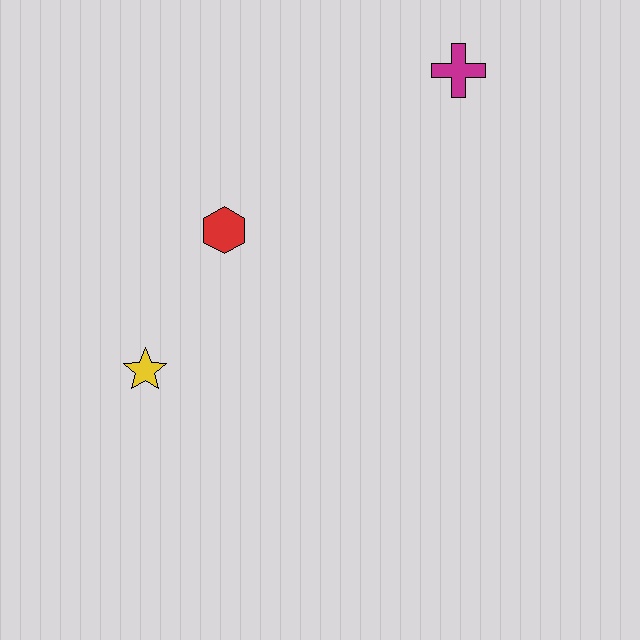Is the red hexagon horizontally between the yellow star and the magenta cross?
Yes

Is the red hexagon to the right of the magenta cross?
No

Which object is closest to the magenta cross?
The red hexagon is closest to the magenta cross.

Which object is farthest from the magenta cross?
The yellow star is farthest from the magenta cross.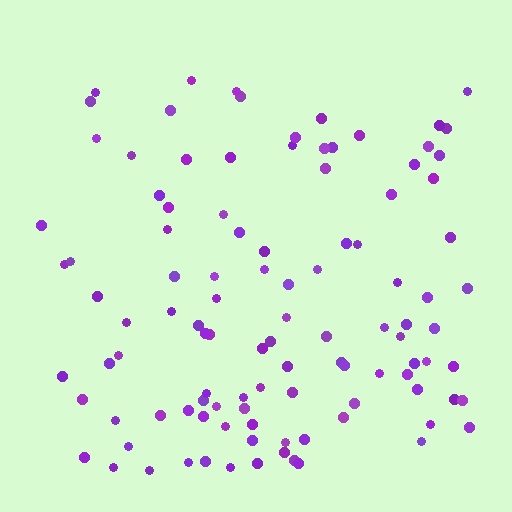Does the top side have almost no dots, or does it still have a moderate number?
Still a moderate number, just noticeably fewer than the bottom.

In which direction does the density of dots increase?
From top to bottom, with the bottom side densest.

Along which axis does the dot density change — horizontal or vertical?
Vertical.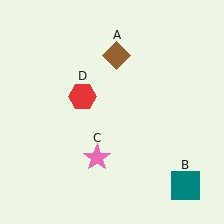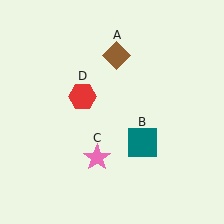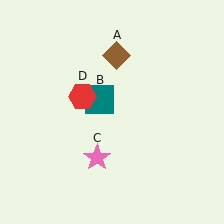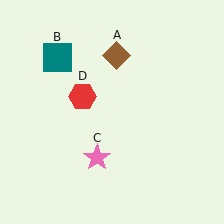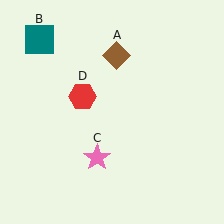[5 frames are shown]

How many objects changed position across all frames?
1 object changed position: teal square (object B).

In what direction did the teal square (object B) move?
The teal square (object B) moved up and to the left.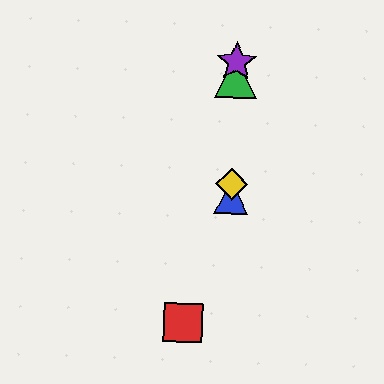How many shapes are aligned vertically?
4 shapes (the blue triangle, the green triangle, the yellow diamond, the purple star) are aligned vertically.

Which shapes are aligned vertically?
The blue triangle, the green triangle, the yellow diamond, the purple star are aligned vertically.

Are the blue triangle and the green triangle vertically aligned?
Yes, both are at x≈231.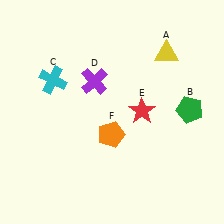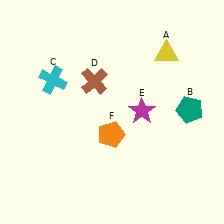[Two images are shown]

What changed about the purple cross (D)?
In Image 1, D is purple. In Image 2, it changed to brown.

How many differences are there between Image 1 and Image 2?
There are 3 differences between the two images.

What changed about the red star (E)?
In Image 1, E is red. In Image 2, it changed to magenta.